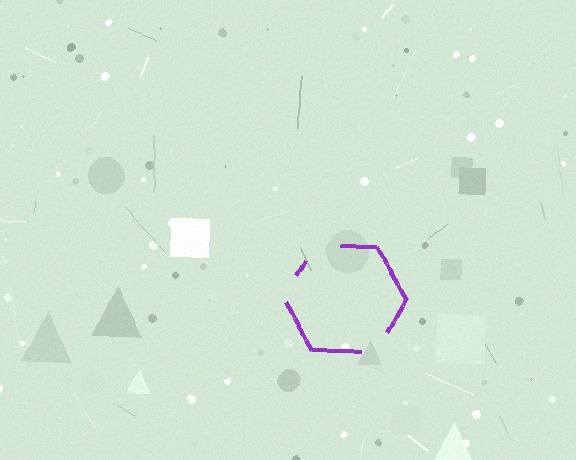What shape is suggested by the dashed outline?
The dashed outline suggests a hexagon.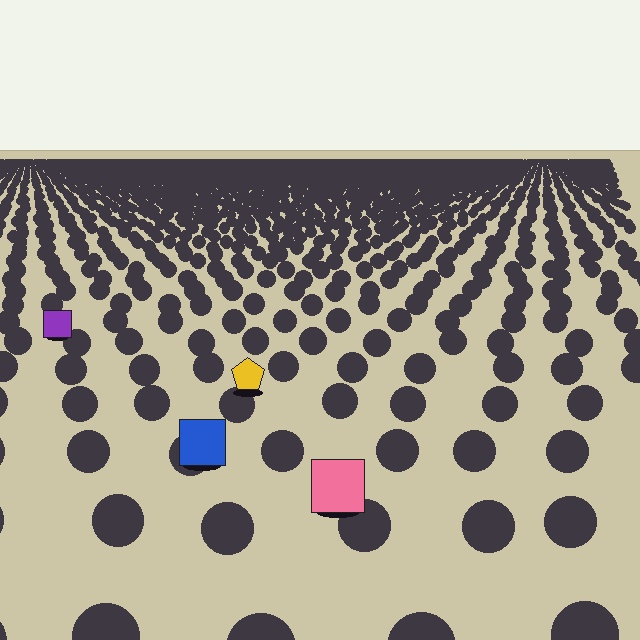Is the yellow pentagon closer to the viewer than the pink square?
No. The pink square is closer — you can tell from the texture gradient: the ground texture is coarser near it.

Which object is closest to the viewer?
The pink square is closest. The texture marks near it are larger and more spread out.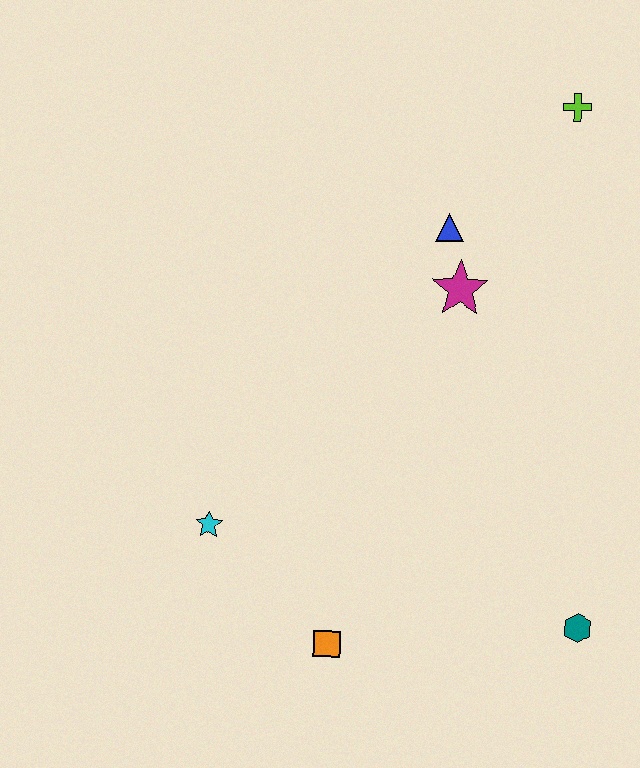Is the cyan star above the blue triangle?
No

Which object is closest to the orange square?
The cyan star is closest to the orange square.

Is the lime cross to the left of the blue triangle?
No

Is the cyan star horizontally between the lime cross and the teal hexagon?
No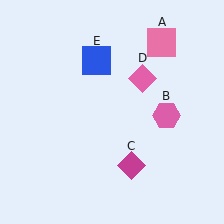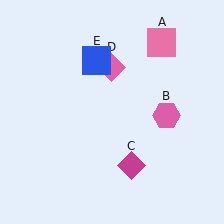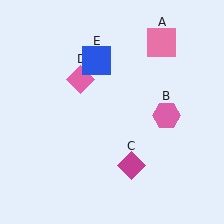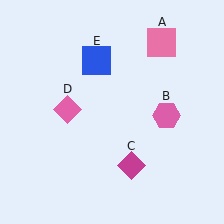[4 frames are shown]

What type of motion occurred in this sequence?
The pink diamond (object D) rotated counterclockwise around the center of the scene.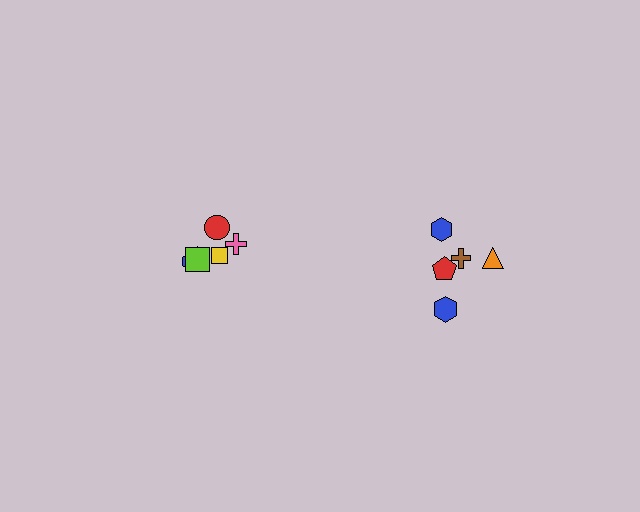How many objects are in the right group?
There are 5 objects.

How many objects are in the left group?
There are 7 objects.